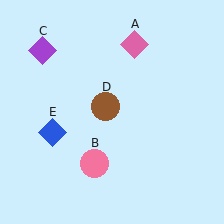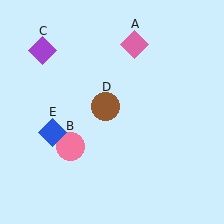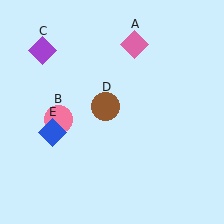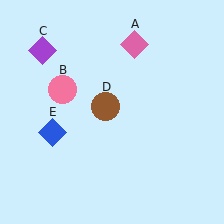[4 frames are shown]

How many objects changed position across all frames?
1 object changed position: pink circle (object B).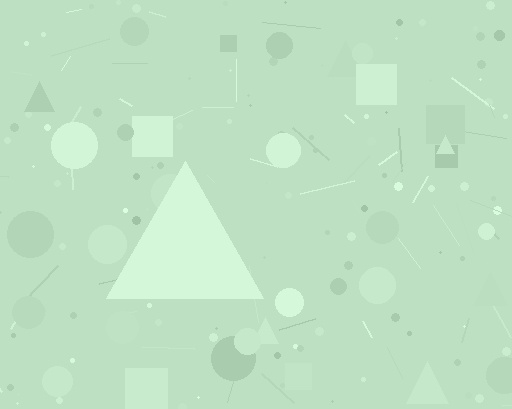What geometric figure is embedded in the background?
A triangle is embedded in the background.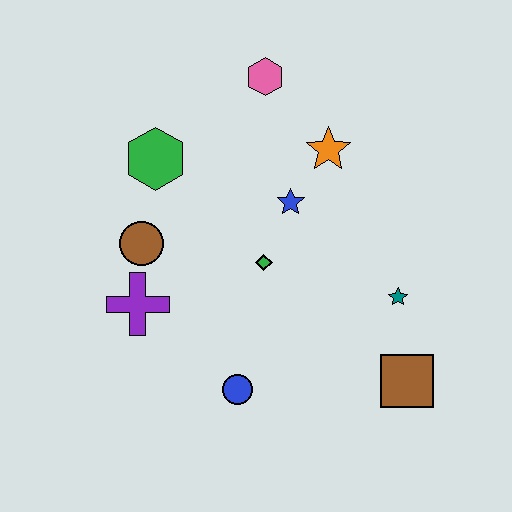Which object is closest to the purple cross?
The brown circle is closest to the purple cross.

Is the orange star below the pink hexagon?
Yes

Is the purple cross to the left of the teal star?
Yes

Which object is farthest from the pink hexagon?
The brown square is farthest from the pink hexagon.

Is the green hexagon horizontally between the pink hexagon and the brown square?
No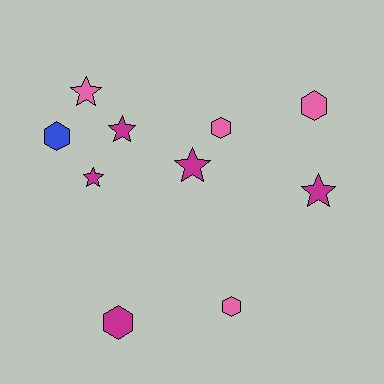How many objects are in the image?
There are 10 objects.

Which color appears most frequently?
Magenta, with 5 objects.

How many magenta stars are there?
There are 4 magenta stars.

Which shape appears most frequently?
Star, with 5 objects.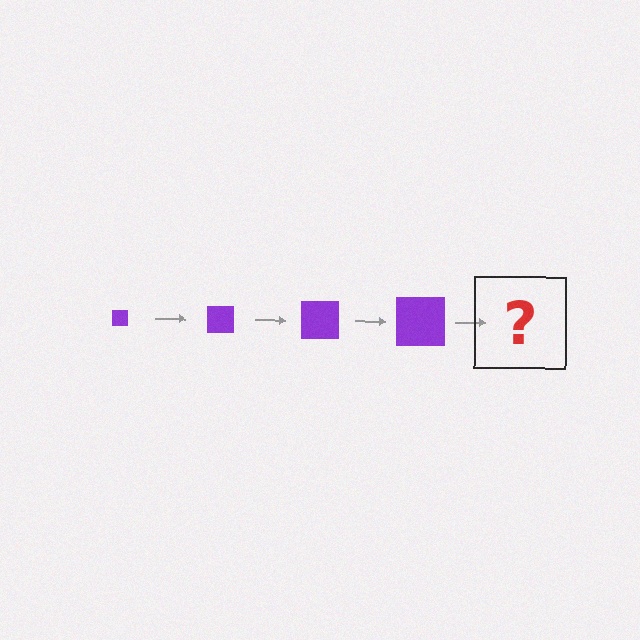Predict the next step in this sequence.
The next step is a purple square, larger than the previous one.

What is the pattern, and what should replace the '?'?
The pattern is that the square gets progressively larger each step. The '?' should be a purple square, larger than the previous one.